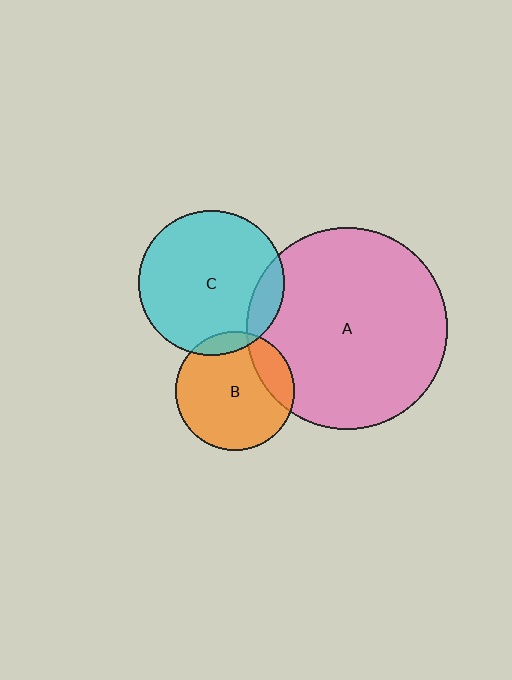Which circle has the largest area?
Circle A (pink).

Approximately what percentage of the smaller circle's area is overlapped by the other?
Approximately 20%.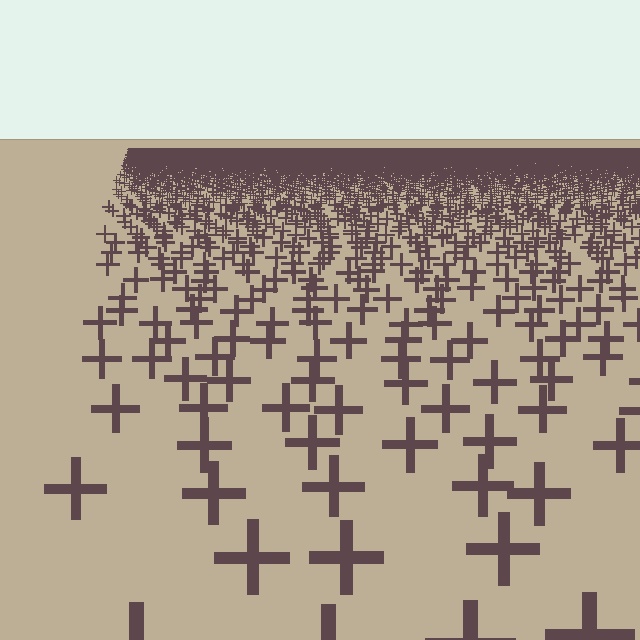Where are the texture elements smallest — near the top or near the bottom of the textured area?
Near the top.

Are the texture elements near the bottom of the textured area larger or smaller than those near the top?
Larger. Near the bottom, elements are closer to the viewer and appear at a bigger on-screen size.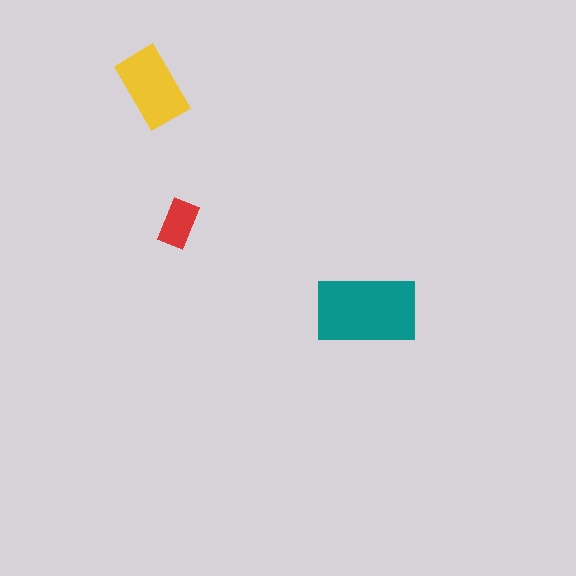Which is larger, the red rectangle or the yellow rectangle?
The yellow one.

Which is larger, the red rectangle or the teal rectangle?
The teal one.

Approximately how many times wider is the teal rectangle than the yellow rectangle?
About 1.5 times wider.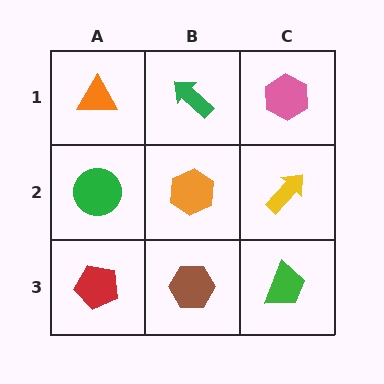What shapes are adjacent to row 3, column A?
A green circle (row 2, column A), a brown hexagon (row 3, column B).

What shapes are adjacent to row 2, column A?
An orange triangle (row 1, column A), a red pentagon (row 3, column A), an orange hexagon (row 2, column B).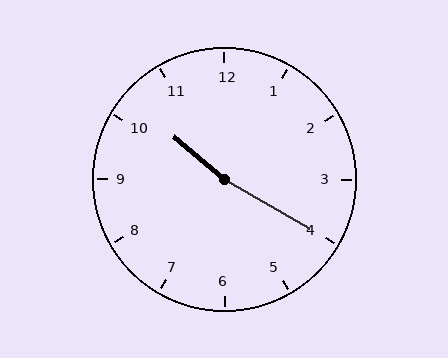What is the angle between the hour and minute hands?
Approximately 170 degrees.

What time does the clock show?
10:20.